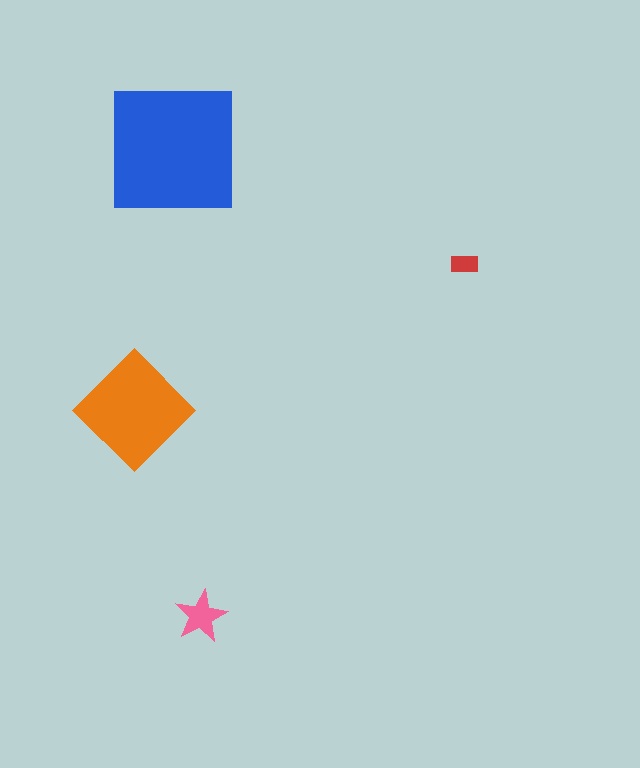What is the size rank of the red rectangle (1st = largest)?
4th.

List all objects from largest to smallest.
The blue square, the orange diamond, the pink star, the red rectangle.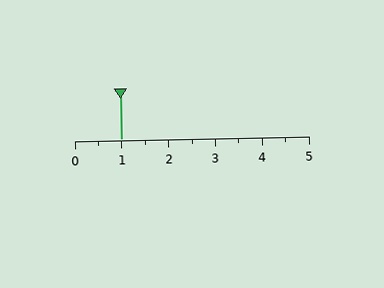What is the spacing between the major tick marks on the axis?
The major ticks are spaced 1 apart.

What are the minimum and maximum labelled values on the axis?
The axis runs from 0 to 5.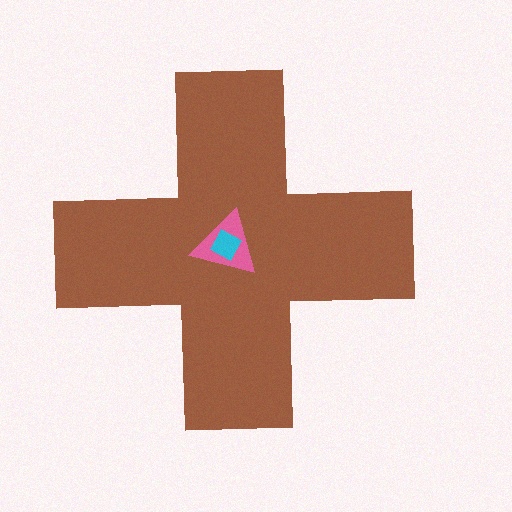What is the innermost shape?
The cyan square.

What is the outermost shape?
The brown cross.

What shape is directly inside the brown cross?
The pink triangle.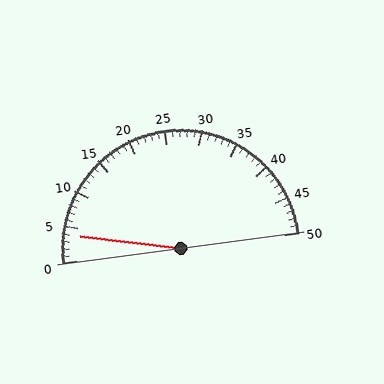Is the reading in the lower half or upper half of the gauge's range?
The reading is in the lower half of the range (0 to 50).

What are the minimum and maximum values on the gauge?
The gauge ranges from 0 to 50.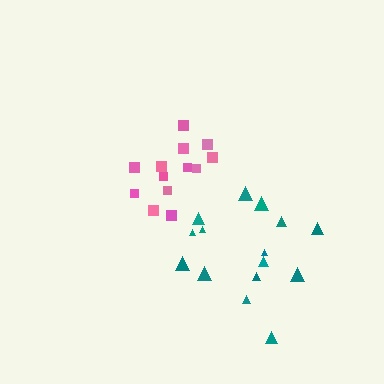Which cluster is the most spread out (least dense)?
Teal.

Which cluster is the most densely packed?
Pink.